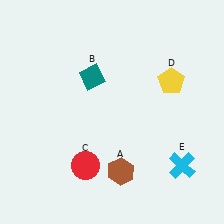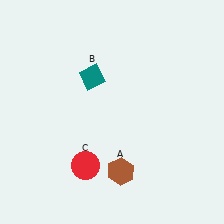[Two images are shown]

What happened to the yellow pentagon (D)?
The yellow pentagon (D) was removed in Image 2. It was in the top-right area of Image 1.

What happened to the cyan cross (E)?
The cyan cross (E) was removed in Image 2. It was in the bottom-right area of Image 1.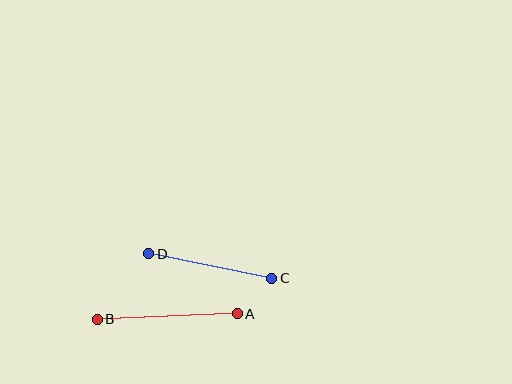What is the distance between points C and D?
The distance is approximately 125 pixels.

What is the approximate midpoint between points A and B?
The midpoint is at approximately (167, 317) pixels.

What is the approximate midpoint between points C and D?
The midpoint is at approximately (210, 266) pixels.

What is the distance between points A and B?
The distance is approximately 140 pixels.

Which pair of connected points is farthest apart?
Points A and B are farthest apart.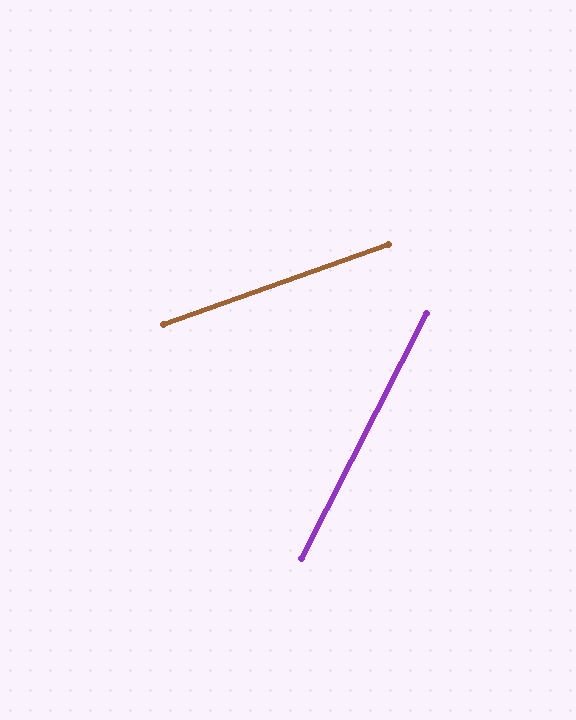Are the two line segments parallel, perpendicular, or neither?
Neither parallel nor perpendicular — they differ by about 43°.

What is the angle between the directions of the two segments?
Approximately 43 degrees.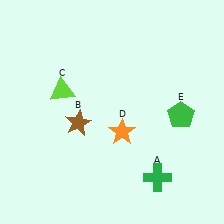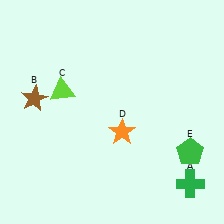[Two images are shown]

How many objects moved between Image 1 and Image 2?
3 objects moved between the two images.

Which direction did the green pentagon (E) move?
The green pentagon (E) moved down.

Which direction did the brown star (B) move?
The brown star (B) moved left.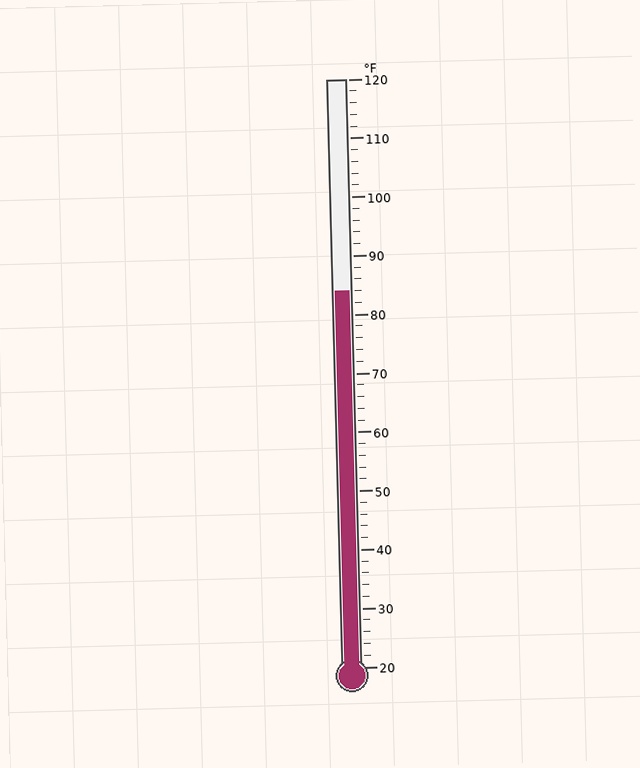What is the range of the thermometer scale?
The thermometer scale ranges from 20°F to 120°F.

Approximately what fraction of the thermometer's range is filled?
The thermometer is filled to approximately 65% of its range.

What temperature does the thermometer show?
The thermometer shows approximately 84°F.